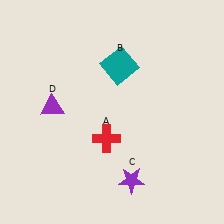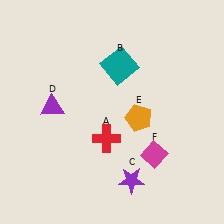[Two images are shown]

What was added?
An orange pentagon (E), a magenta diamond (F) were added in Image 2.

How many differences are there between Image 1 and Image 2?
There are 2 differences between the two images.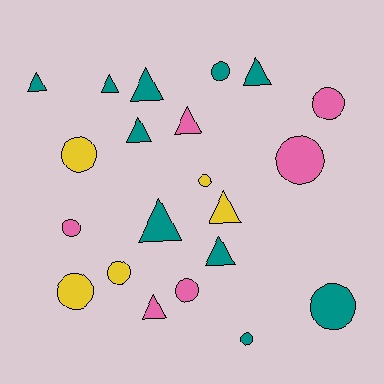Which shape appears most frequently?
Circle, with 11 objects.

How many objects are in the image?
There are 21 objects.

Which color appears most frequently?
Teal, with 10 objects.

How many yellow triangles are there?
There is 1 yellow triangle.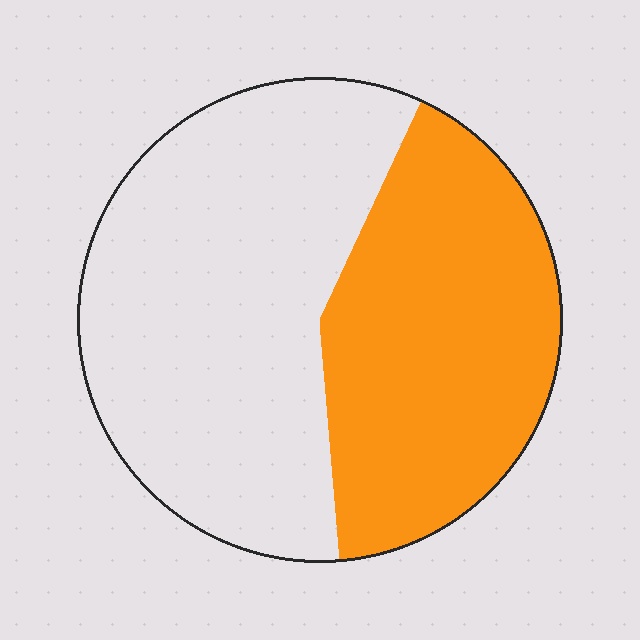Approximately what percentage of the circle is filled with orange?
Approximately 40%.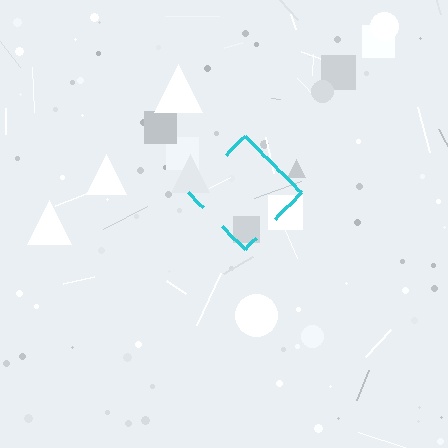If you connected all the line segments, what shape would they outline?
They would outline a diamond.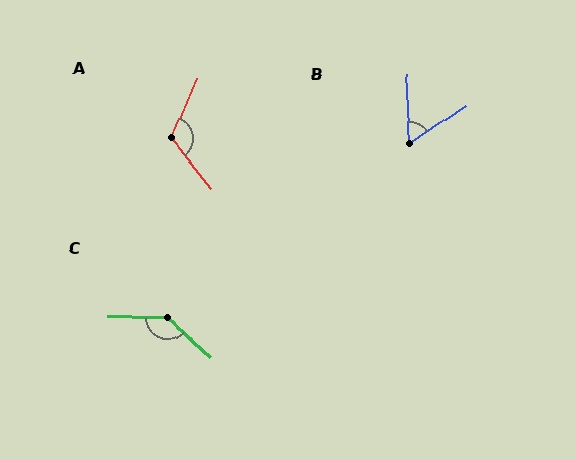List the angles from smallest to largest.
B (59°), A (118°), C (138°).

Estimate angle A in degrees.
Approximately 118 degrees.